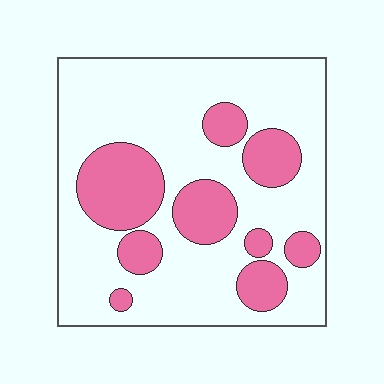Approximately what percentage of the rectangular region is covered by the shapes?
Approximately 25%.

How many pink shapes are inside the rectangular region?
9.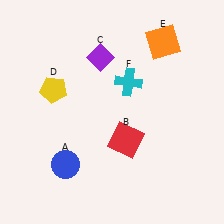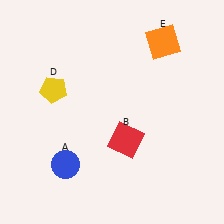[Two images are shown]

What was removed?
The purple diamond (C), the cyan cross (F) were removed in Image 2.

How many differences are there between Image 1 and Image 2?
There are 2 differences between the two images.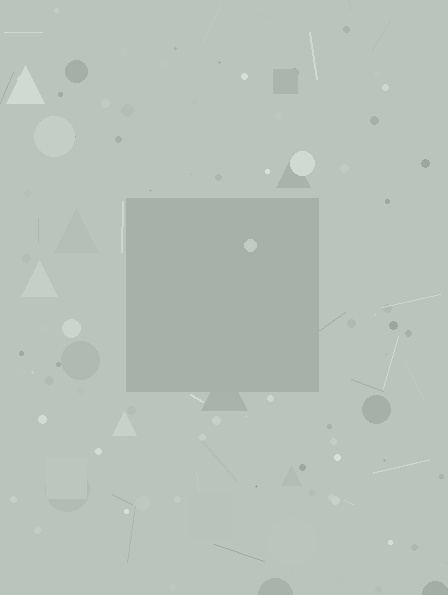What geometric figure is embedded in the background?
A square is embedded in the background.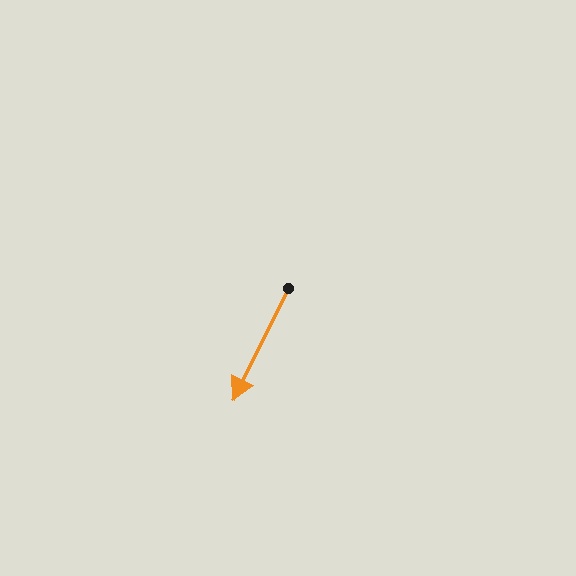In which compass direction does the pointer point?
Southwest.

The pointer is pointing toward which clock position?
Roughly 7 o'clock.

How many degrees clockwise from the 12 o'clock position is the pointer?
Approximately 206 degrees.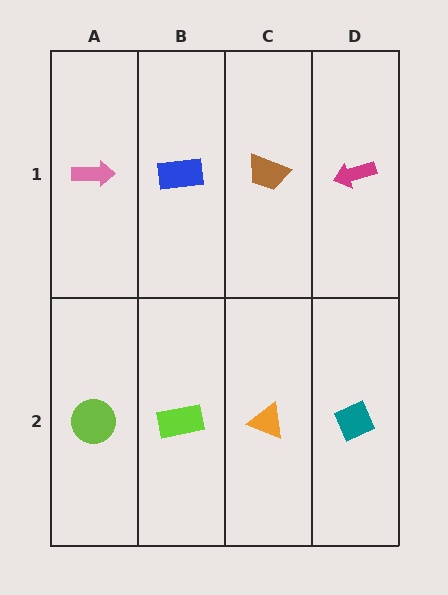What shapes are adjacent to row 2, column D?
A magenta arrow (row 1, column D), an orange triangle (row 2, column C).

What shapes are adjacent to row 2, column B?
A blue rectangle (row 1, column B), a lime circle (row 2, column A), an orange triangle (row 2, column C).